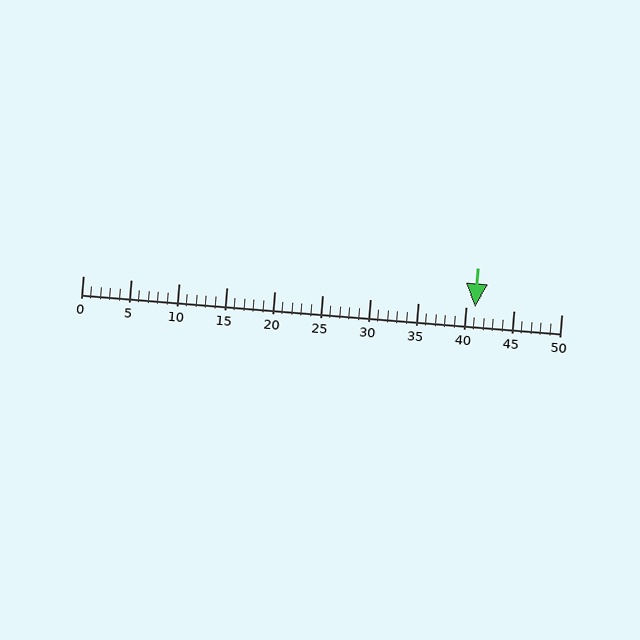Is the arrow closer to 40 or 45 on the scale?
The arrow is closer to 40.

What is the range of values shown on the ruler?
The ruler shows values from 0 to 50.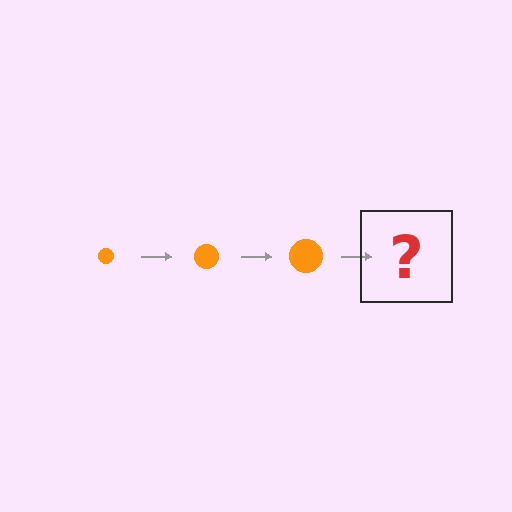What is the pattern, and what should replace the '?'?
The pattern is that the circle gets progressively larger each step. The '?' should be an orange circle, larger than the previous one.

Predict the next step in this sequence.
The next step is an orange circle, larger than the previous one.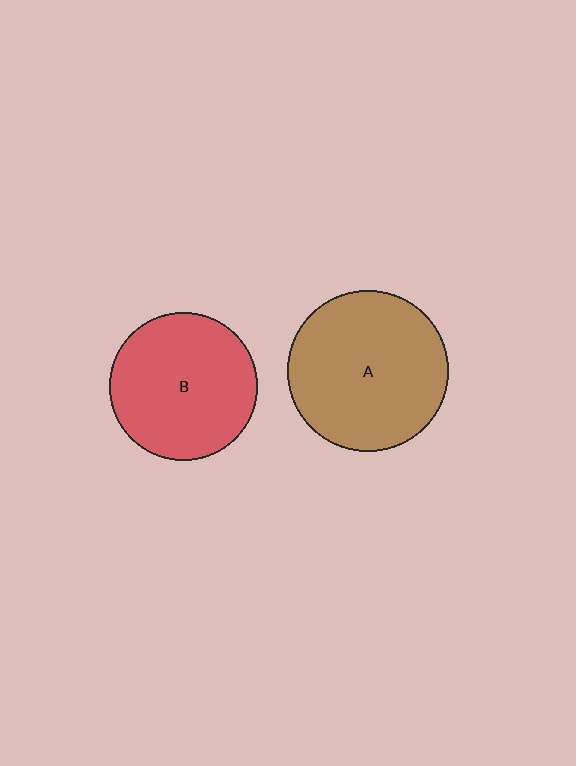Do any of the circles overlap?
No, none of the circles overlap.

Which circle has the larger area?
Circle A (brown).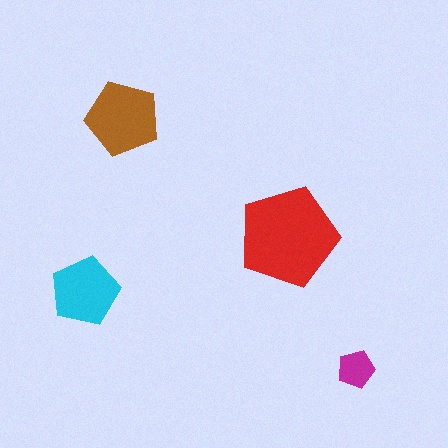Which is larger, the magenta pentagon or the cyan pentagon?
The cyan one.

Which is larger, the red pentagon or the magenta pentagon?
The red one.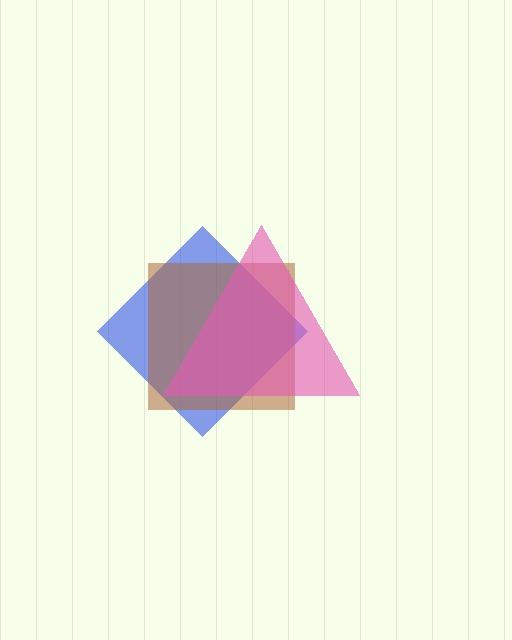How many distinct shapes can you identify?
There are 3 distinct shapes: a blue diamond, a brown square, a pink triangle.